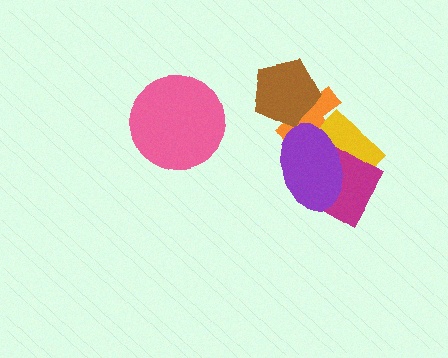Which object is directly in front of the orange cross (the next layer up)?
The brown pentagon is directly in front of the orange cross.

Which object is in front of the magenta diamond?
The purple ellipse is in front of the magenta diamond.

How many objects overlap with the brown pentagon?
1 object overlaps with the brown pentagon.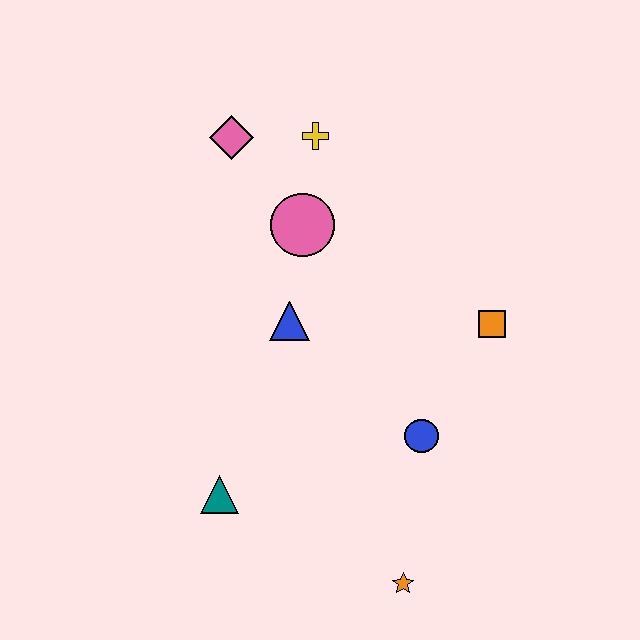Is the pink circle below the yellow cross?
Yes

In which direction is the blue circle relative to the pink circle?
The blue circle is below the pink circle.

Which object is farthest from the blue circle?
The pink diamond is farthest from the blue circle.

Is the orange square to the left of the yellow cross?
No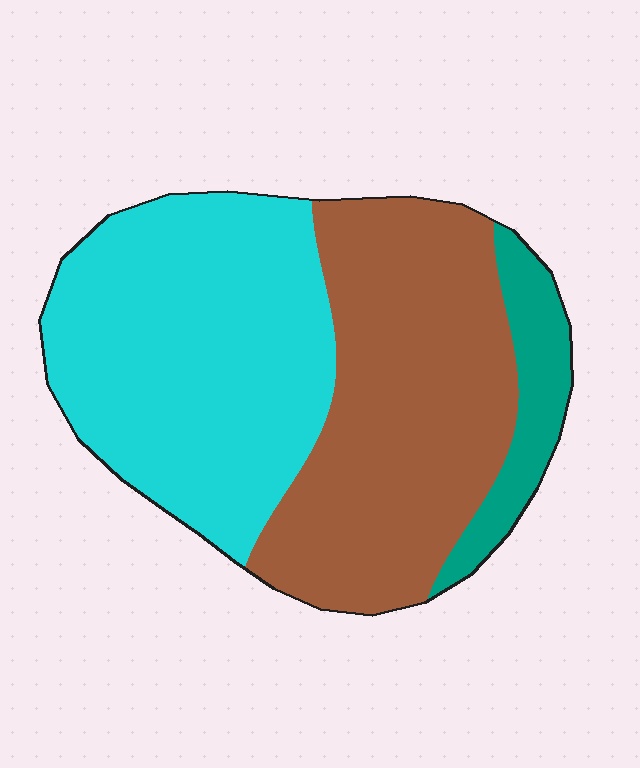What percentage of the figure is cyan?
Cyan covers 46% of the figure.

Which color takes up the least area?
Teal, at roughly 10%.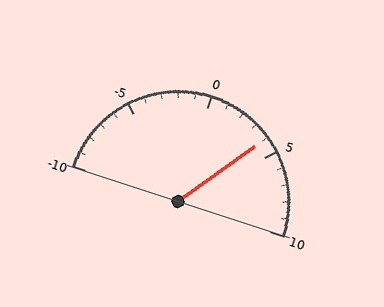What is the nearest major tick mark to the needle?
The nearest major tick mark is 5.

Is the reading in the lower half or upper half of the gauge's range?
The reading is in the upper half of the range (-10 to 10).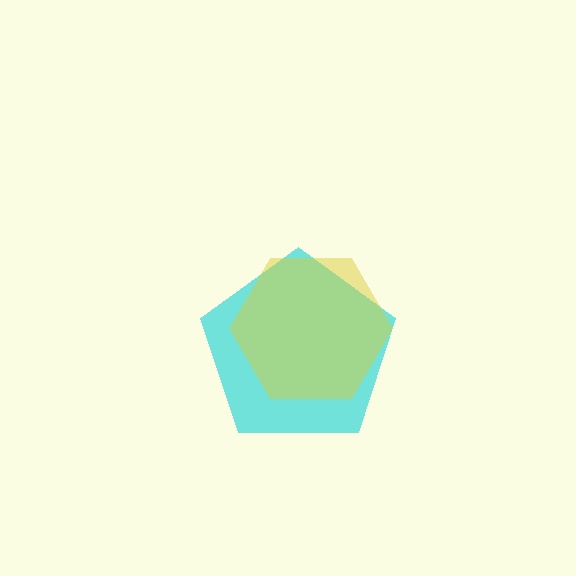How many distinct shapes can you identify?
There are 2 distinct shapes: a cyan pentagon, a yellow hexagon.